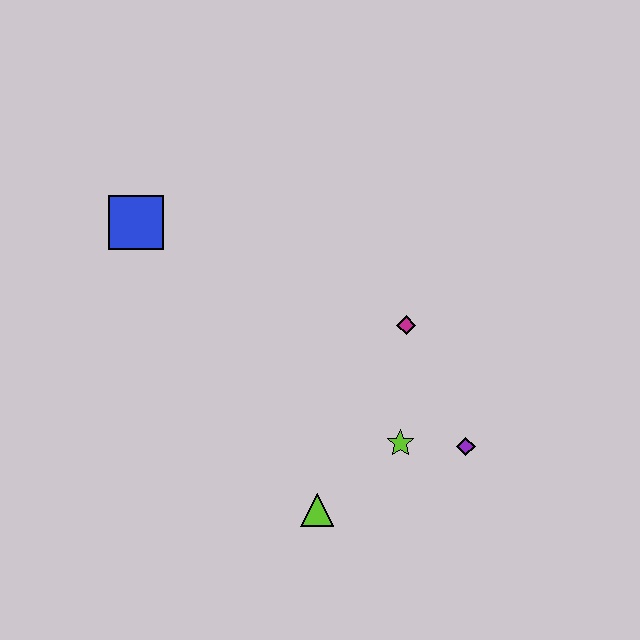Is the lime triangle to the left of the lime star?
Yes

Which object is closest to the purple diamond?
The lime star is closest to the purple diamond.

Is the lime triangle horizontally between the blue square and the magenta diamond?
Yes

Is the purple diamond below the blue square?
Yes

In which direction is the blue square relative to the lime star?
The blue square is to the left of the lime star.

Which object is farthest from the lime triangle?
The blue square is farthest from the lime triangle.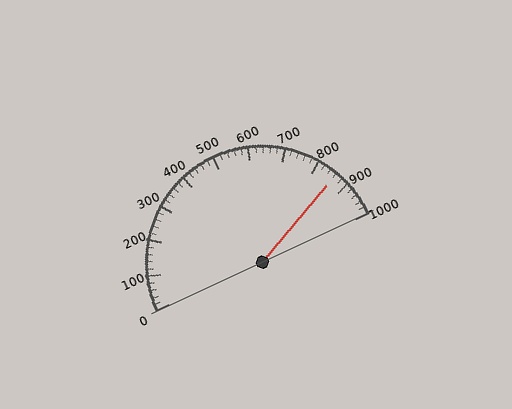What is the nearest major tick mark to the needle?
The nearest major tick mark is 900.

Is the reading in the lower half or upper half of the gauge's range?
The reading is in the upper half of the range (0 to 1000).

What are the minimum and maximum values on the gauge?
The gauge ranges from 0 to 1000.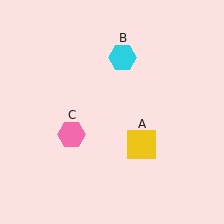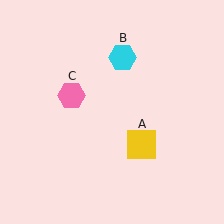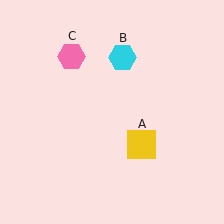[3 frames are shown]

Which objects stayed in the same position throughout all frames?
Yellow square (object A) and cyan hexagon (object B) remained stationary.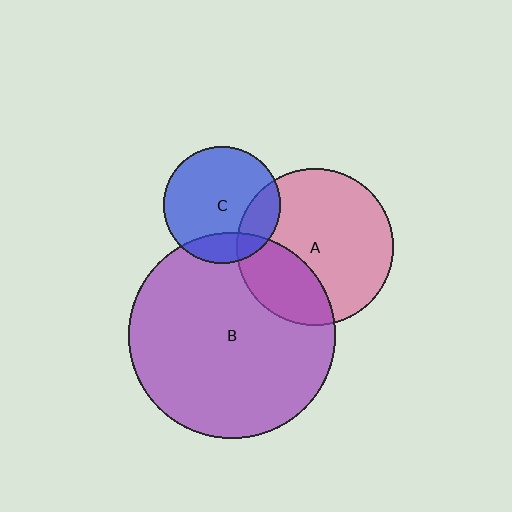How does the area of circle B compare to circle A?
Approximately 1.7 times.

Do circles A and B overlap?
Yes.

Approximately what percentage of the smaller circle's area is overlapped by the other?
Approximately 30%.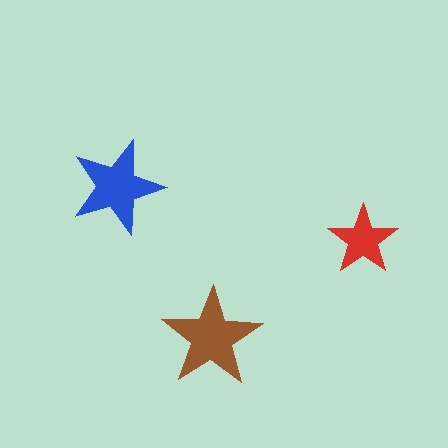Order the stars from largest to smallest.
the brown one, the blue one, the red one.